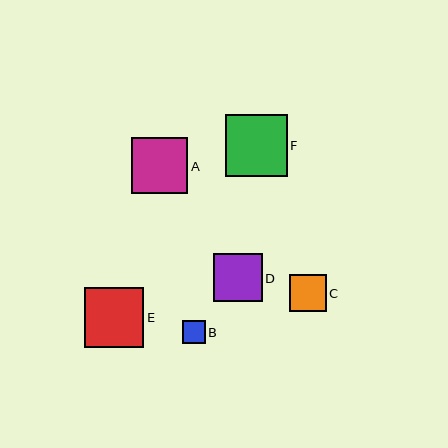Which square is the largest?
Square F is the largest with a size of approximately 62 pixels.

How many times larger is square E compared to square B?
Square E is approximately 2.6 times the size of square B.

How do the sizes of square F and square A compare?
Square F and square A are approximately the same size.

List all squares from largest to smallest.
From largest to smallest: F, E, A, D, C, B.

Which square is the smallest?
Square B is the smallest with a size of approximately 23 pixels.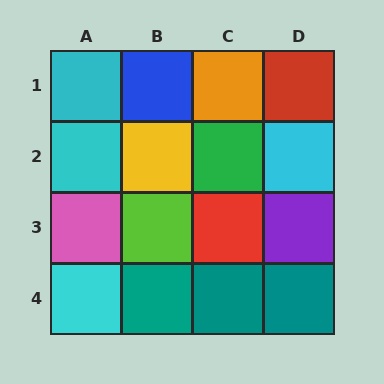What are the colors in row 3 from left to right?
Pink, lime, red, purple.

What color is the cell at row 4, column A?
Cyan.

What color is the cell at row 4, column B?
Teal.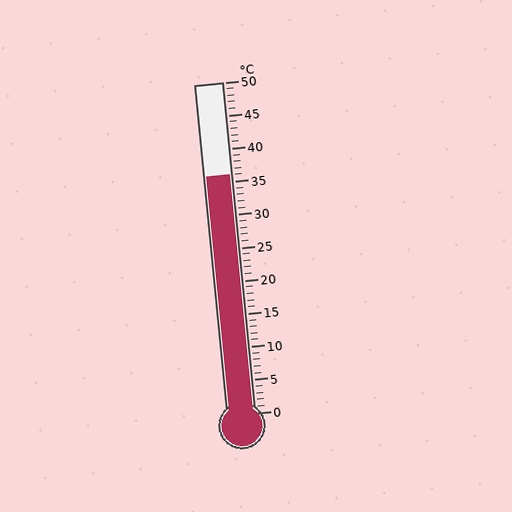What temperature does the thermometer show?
The thermometer shows approximately 36°C.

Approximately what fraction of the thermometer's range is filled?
The thermometer is filled to approximately 70% of its range.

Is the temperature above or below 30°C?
The temperature is above 30°C.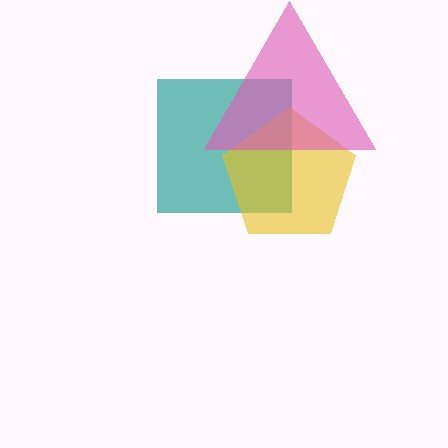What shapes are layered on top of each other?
The layered shapes are: a teal square, a yellow pentagon, a pink triangle.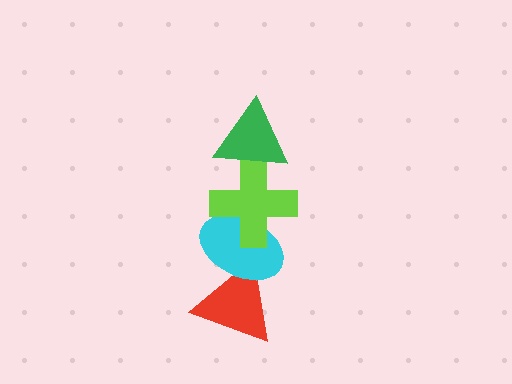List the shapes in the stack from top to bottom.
From top to bottom: the green triangle, the lime cross, the cyan ellipse, the red triangle.